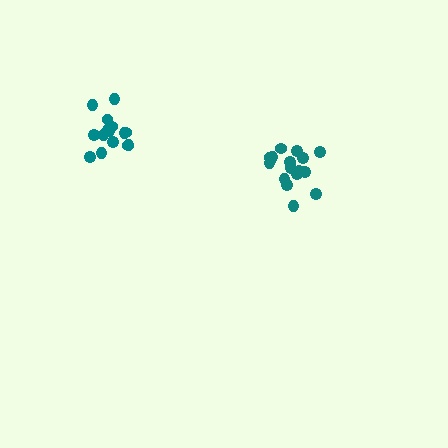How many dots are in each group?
Group 1: 19 dots, Group 2: 15 dots (34 total).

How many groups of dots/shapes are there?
There are 2 groups.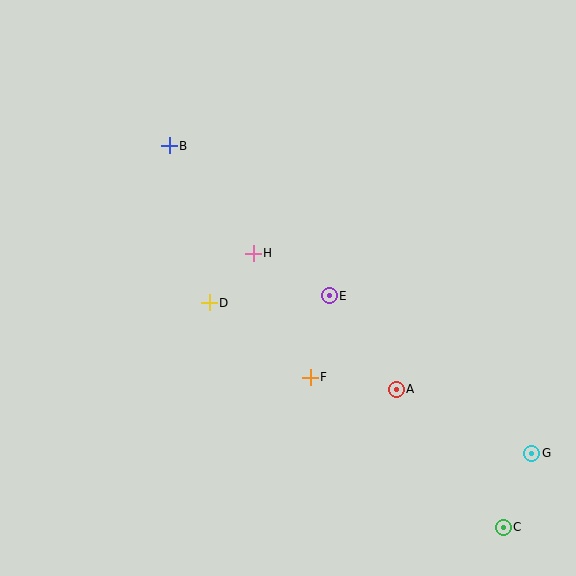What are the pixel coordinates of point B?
Point B is at (169, 146).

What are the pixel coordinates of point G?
Point G is at (532, 453).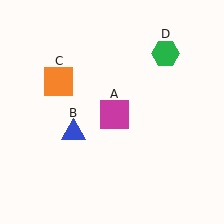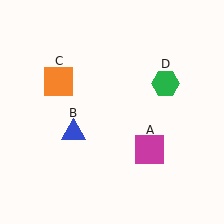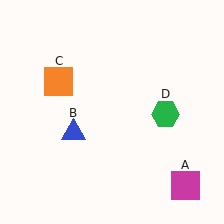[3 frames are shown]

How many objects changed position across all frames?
2 objects changed position: magenta square (object A), green hexagon (object D).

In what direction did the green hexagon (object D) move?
The green hexagon (object D) moved down.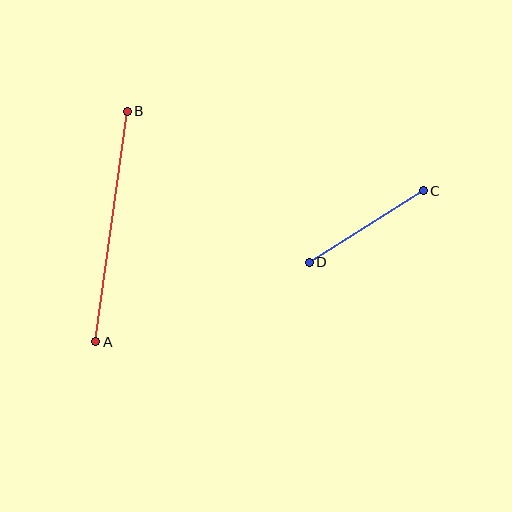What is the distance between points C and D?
The distance is approximately 135 pixels.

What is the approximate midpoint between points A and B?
The midpoint is at approximately (111, 227) pixels.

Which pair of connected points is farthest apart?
Points A and B are farthest apart.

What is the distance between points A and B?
The distance is approximately 233 pixels.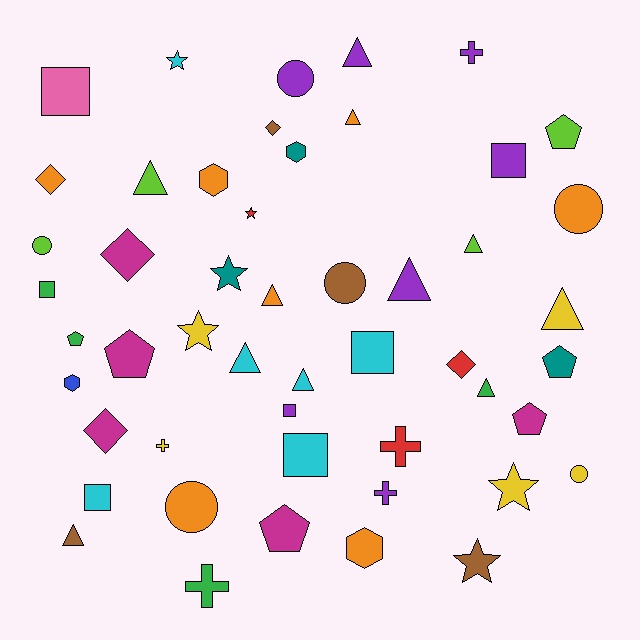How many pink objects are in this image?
There is 1 pink object.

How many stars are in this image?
There are 6 stars.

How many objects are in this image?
There are 50 objects.